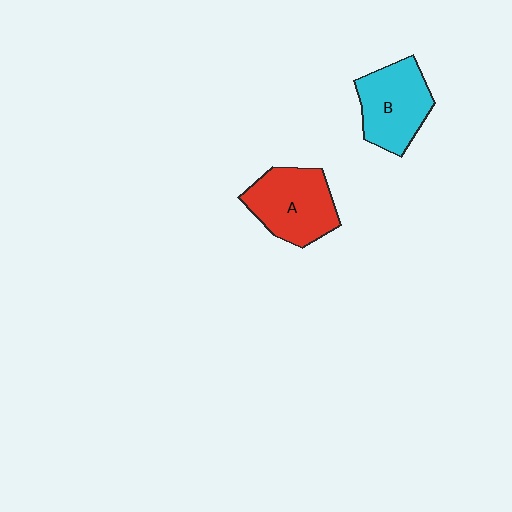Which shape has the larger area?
Shape A (red).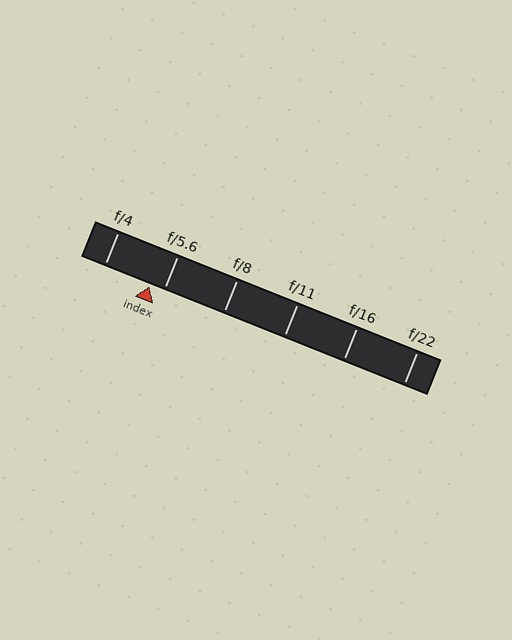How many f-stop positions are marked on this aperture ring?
There are 6 f-stop positions marked.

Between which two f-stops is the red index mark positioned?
The index mark is between f/4 and f/5.6.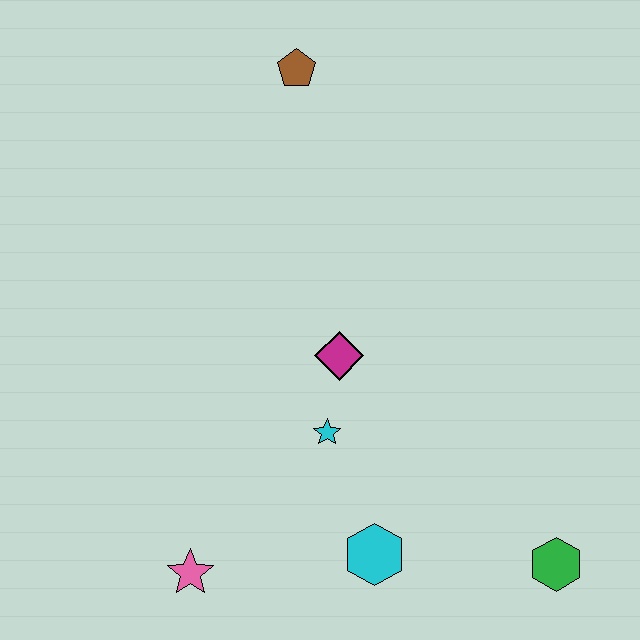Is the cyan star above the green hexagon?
Yes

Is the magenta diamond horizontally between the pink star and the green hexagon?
Yes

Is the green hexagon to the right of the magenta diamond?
Yes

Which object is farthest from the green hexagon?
The brown pentagon is farthest from the green hexagon.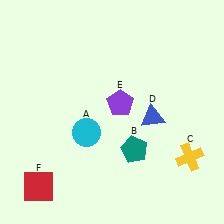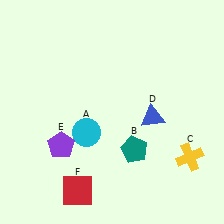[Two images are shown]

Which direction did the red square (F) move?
The red square (F) moved right.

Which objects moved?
The objects that moved are: the purple pentagon (E), the red square (F).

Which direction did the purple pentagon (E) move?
The purple pentagon (E) moved left.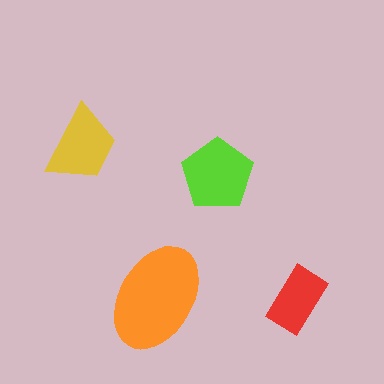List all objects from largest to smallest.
The orange ellipse, the lime pentagon, the yellow trapezoid, the red rectangle.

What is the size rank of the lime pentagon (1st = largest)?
2nd.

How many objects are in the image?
There are 4 objects in the image.